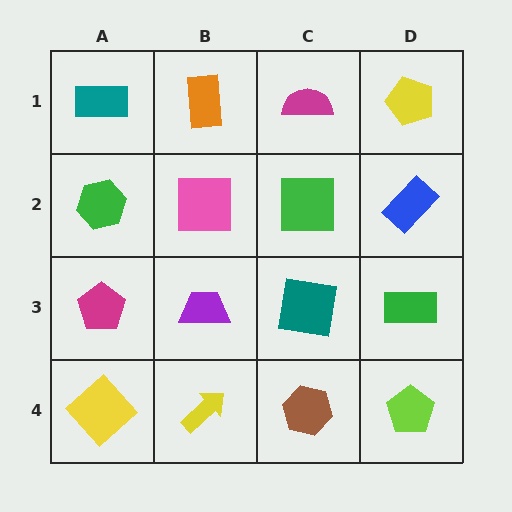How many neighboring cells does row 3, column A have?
3.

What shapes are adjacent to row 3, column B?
A pink square (row 2, column B), a yellow arrow (row 4, column B), a magenta pentagon (row 3, column A), a teal square (row 3, column C).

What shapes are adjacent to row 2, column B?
An orange rectangle (row 1, column B), a purple trapezoid (row 3, column B), a green hexagon (row 2, column A), a green square (row 2, column C).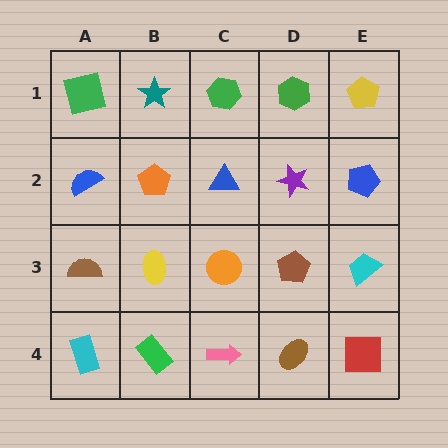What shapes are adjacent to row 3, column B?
An orange pentagon (row 2, column B), a green rectangle (row 4, column B), a brown semicircle (row 3, column A), an orange circle (row 3, column C).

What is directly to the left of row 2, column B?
A blue semicircle.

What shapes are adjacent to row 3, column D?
A purple star (row 2, column D), a brown ellipse (row 4, column D), an orange circle (row 3, column C), a cyan trapezoid (row 3, column E).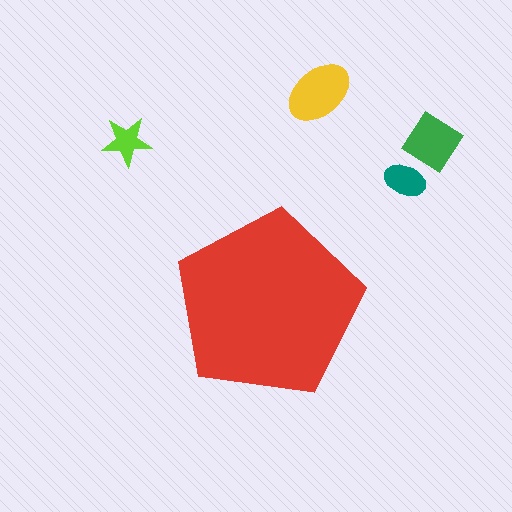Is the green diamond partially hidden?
No, the green diamond is fully visible.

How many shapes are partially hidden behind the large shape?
0 shapes are partially hidden.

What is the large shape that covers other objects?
A red pentagon.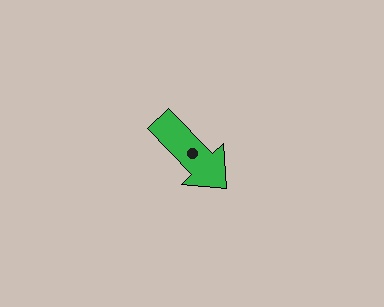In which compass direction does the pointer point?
Southeast.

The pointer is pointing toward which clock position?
Roughly 5 o'clock.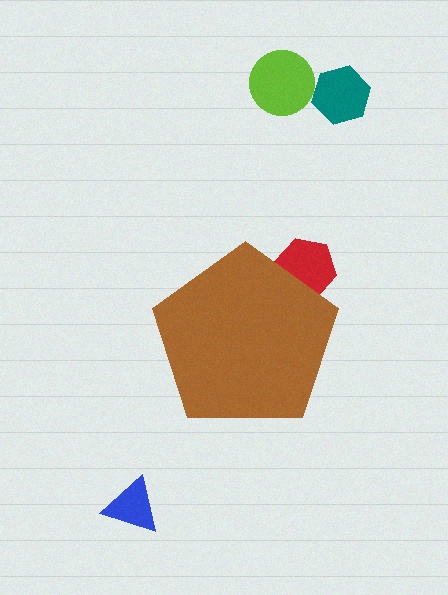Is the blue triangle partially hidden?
No, the blue triangle is fully visible.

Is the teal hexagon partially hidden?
No, the teal hexagon is fully visible.